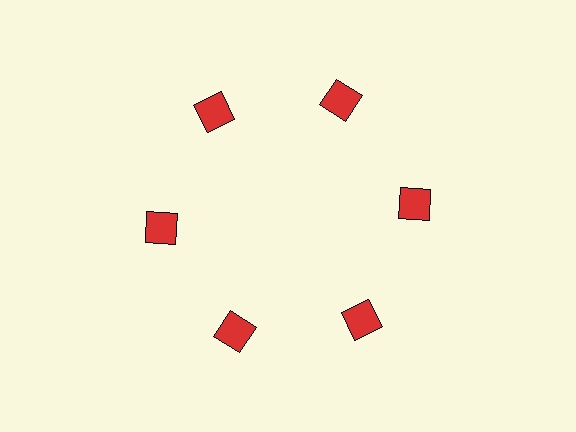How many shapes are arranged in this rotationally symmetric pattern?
There are 6 shapes, arranged in 6 groups of 1.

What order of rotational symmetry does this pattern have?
This pattern has 6-fold rotational symmetry.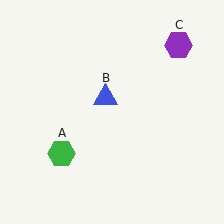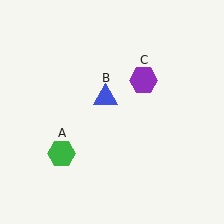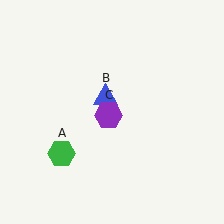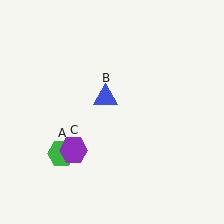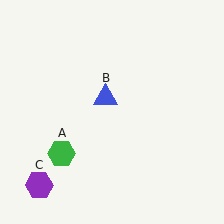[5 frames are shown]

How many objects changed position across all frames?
1 object changed position: purple hexagon (object C).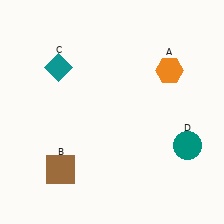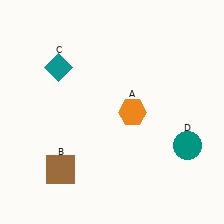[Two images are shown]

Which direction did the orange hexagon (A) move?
The orange hexagon (A) moved down.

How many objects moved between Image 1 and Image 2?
1 object moved between the two images.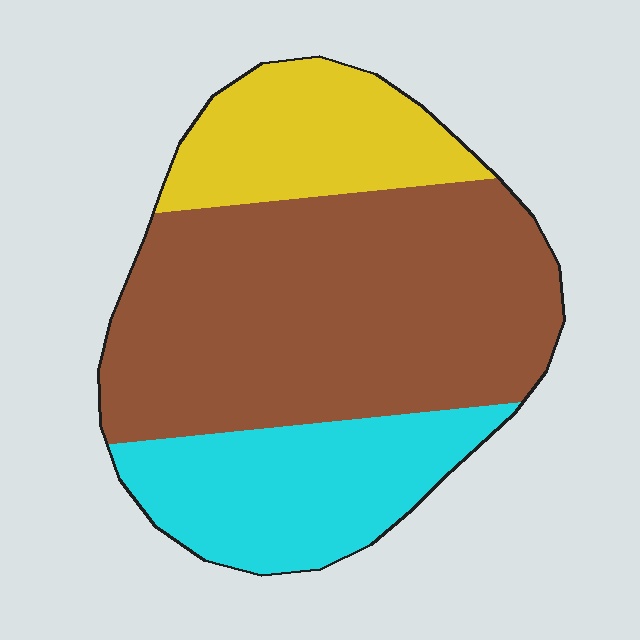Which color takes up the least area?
Yellow, at roughly 20%.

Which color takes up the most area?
Brown, at roughly 55%.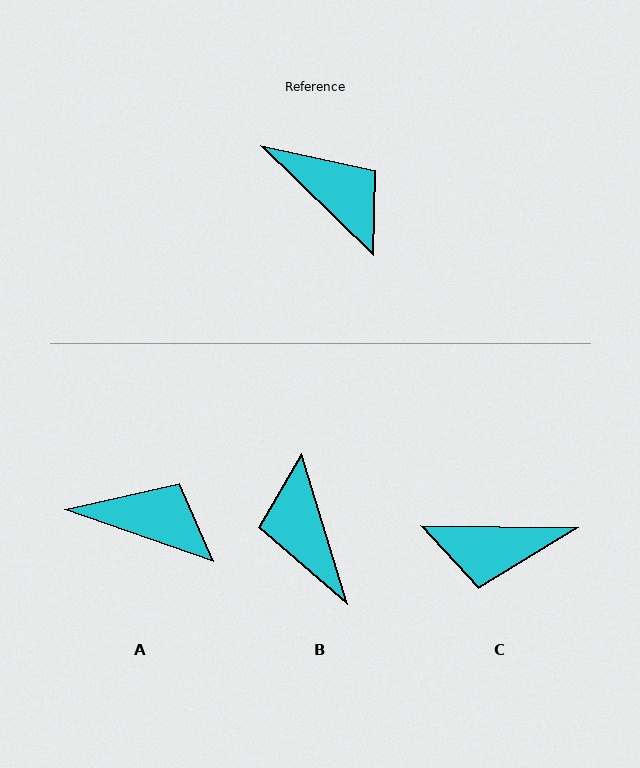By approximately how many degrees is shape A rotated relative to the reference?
Approximately 25 degrees counter-clockwise.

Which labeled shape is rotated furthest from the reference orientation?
B, about 152 degrees away.